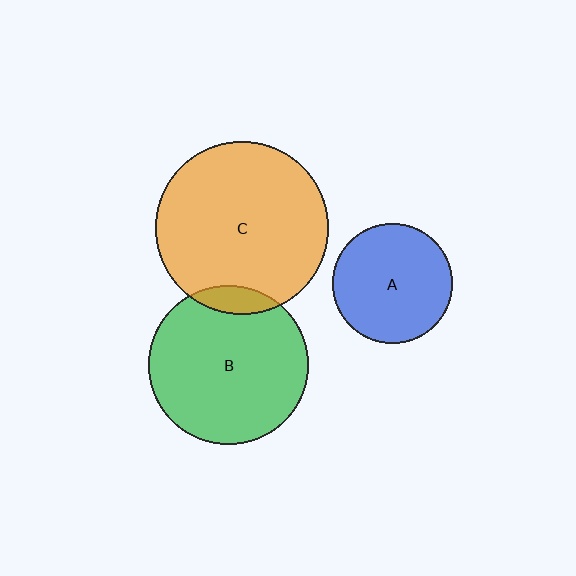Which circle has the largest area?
Circle C (orange).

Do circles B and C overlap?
Yes.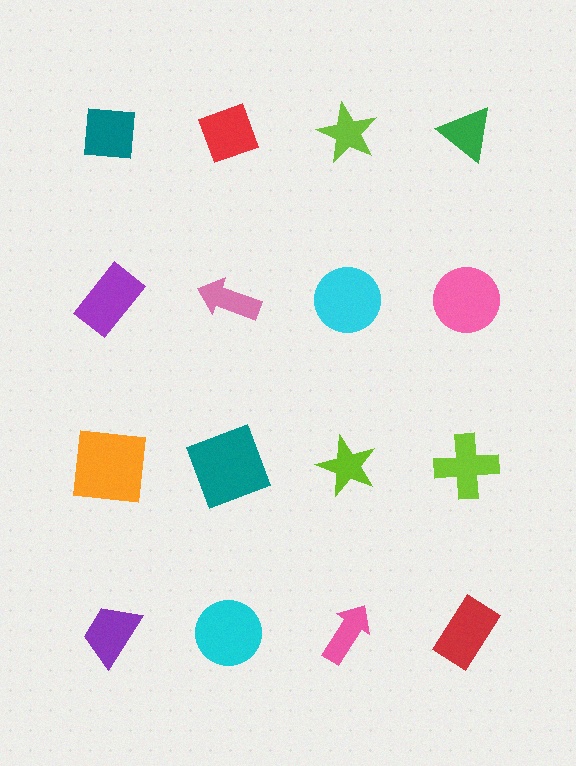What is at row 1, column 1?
A teal square.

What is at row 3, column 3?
A lime star.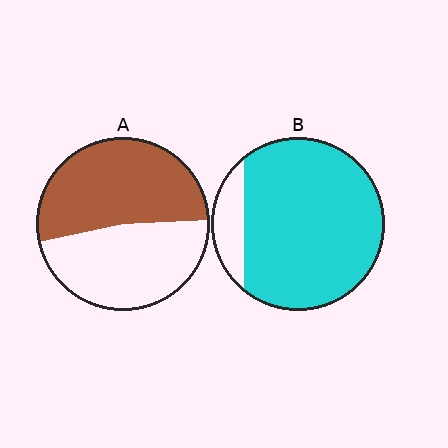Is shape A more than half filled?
Roughly half.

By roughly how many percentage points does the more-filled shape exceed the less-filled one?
By roughly 35 percentage points (B over A).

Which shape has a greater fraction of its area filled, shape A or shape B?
Shape B.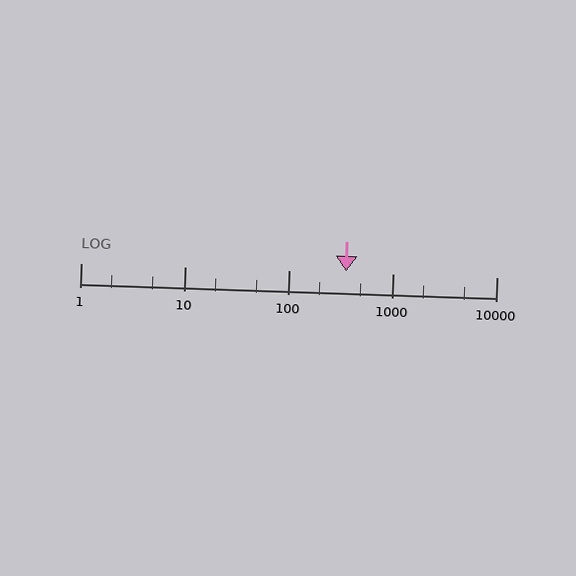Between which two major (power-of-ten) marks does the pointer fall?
The pointer is between 100 and 1000.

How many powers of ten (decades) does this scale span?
The scale spans 4 decades, from 1 to 10000.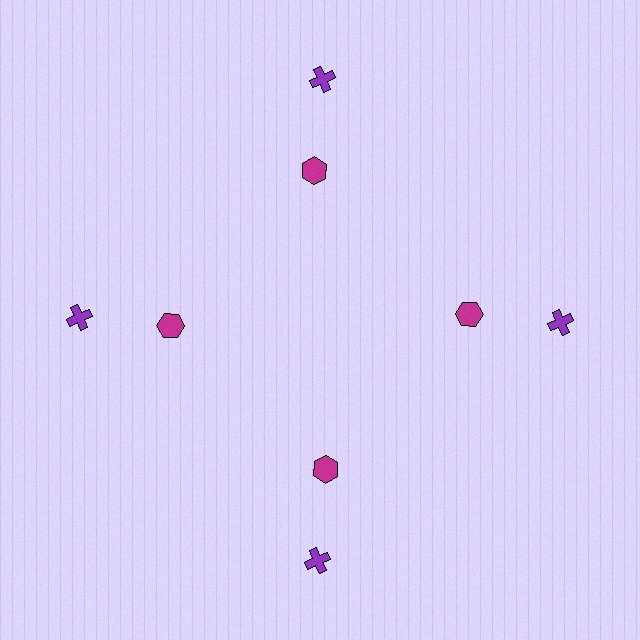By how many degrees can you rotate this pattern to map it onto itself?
The pattern maps onto itself every 90 degrees of rotation.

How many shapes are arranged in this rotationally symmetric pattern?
There are 8 shapes, arranged in 4 groups of 2.